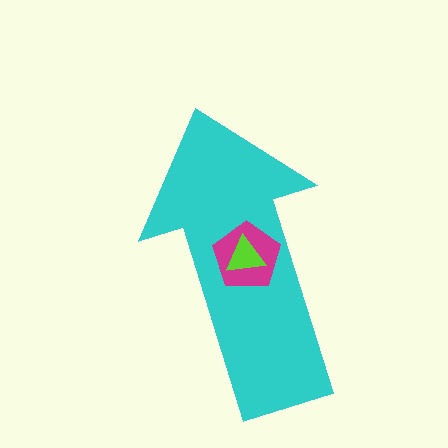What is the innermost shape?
The lime triangle.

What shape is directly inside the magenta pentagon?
The lime triangle.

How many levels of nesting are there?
3.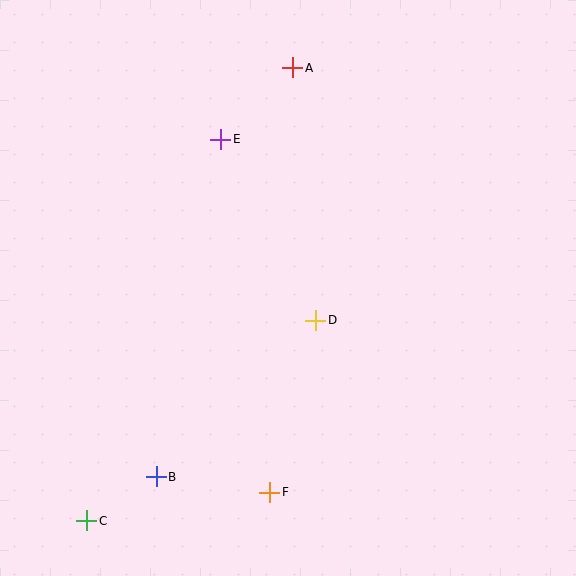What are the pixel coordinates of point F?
Point F is at (270, 492).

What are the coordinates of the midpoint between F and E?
The midpoint between F and E is at (245, 316).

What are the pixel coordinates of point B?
Point B is at (156, 477).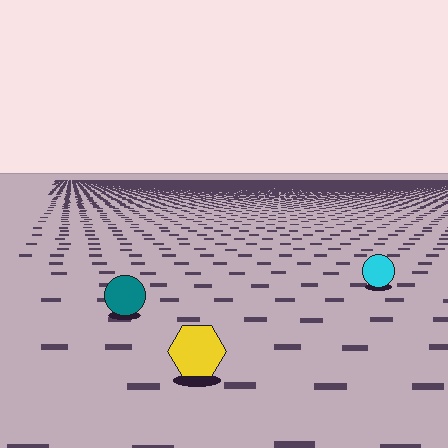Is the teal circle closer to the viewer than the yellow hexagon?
No. The yellow hexagon is closer — you can tell from the texture gradient: the ground texture is coarser near it.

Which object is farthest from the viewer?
The cyan circle is farthest from the viewer. It appears smaller and the ground texture around it is denser.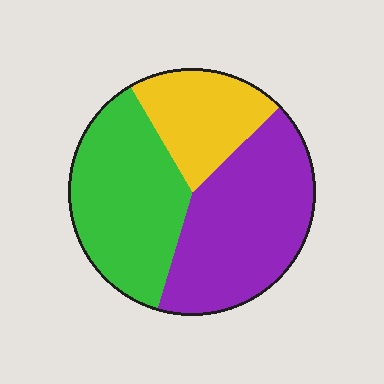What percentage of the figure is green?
Green takes up about three eighths (3/8) of the figure.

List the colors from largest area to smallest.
From largest to smallest: purple, green, yellow.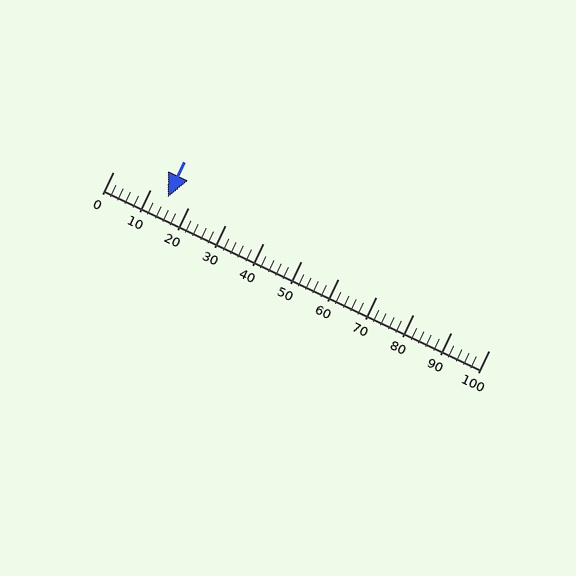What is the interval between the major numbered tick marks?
The major tick marks are spaced 10 units apart.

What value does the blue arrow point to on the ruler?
The blue arrow points to approximately 14.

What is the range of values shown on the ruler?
The ruler shows values from 0 to 100.